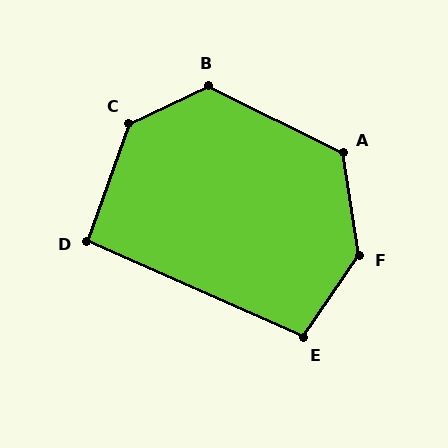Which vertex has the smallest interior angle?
D, at approximately 94 degrees.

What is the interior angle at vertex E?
Approximately 100 degrees (obtuse).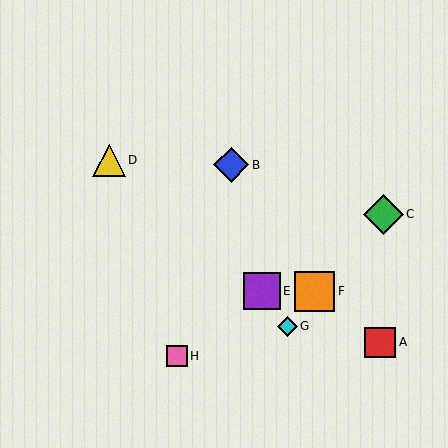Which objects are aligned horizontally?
Objects E, F are aligned horizontally.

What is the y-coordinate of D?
Object D is at y≈160.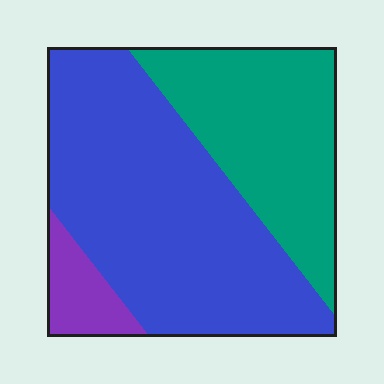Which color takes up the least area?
Purple, at roughly 10%.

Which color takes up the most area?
Blue, at roughly 60%.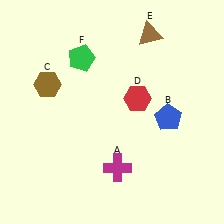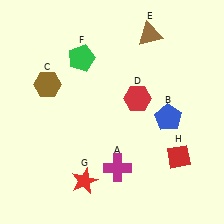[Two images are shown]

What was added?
A red star (G), a red diamond (H) were added in Image 2.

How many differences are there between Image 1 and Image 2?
There are 2 differences between the two images.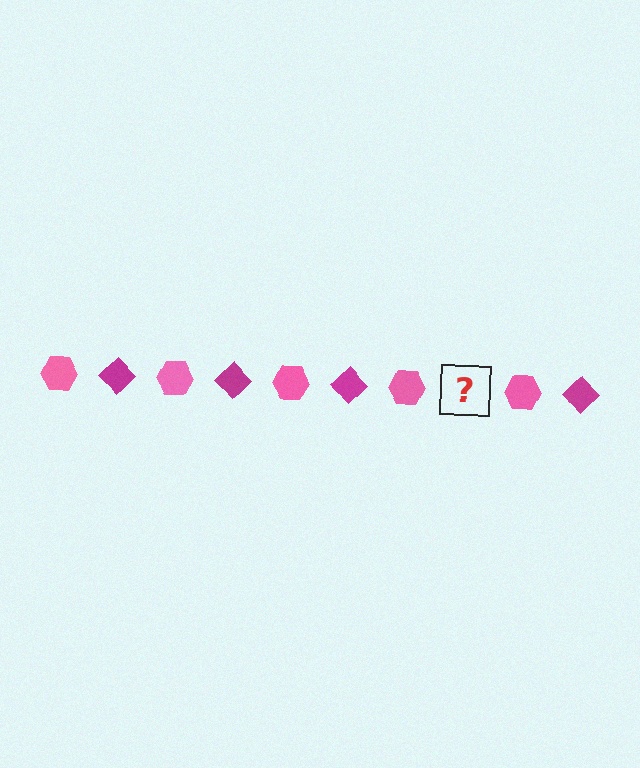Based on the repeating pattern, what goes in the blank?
The blank should be a magenta diamond.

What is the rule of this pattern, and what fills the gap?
The rule is that the pattern alternates between pink hexagon and magenta diamond. The gap should be filled with a magenta diamond.